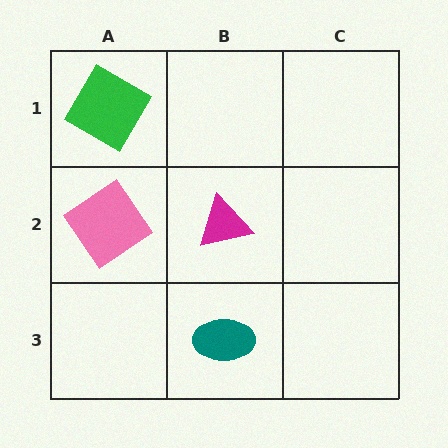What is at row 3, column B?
A teal ellipse.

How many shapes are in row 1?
1 shape.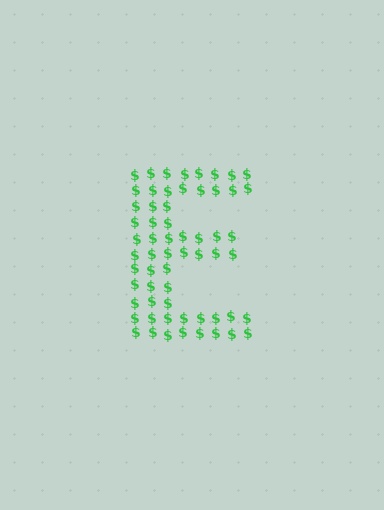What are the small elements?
The small elements are dollar signs.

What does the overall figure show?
The overall figure shows the letter E.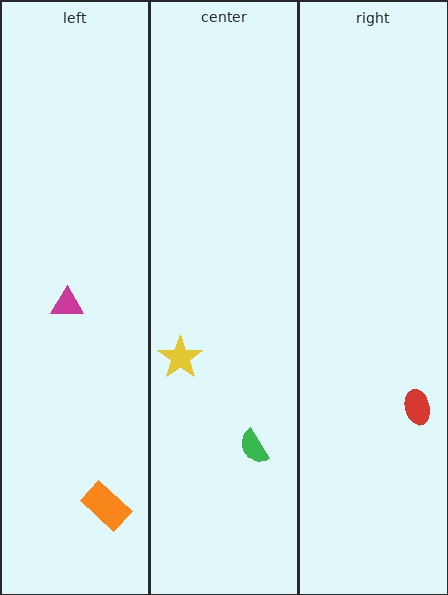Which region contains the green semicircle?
The center region.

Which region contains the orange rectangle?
The left region.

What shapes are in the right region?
The red ellipse.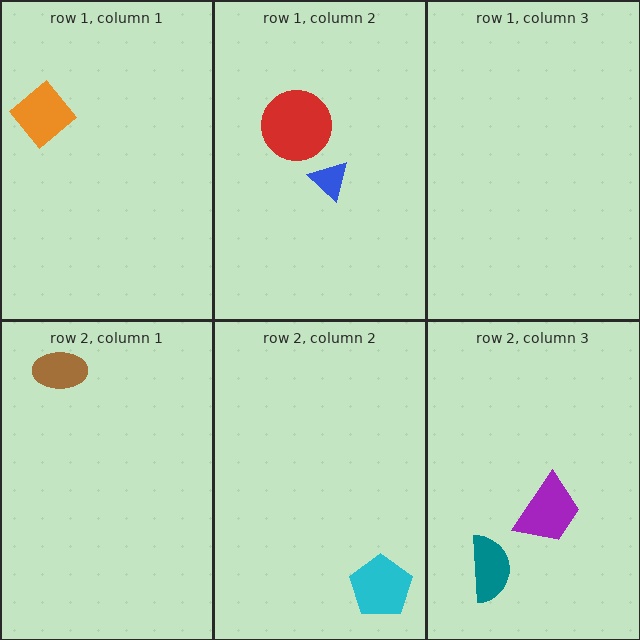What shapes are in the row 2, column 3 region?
The purple trapezoid, the teal semicircle.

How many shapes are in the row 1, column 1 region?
1.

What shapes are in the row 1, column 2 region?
The blue triangle, the red circle.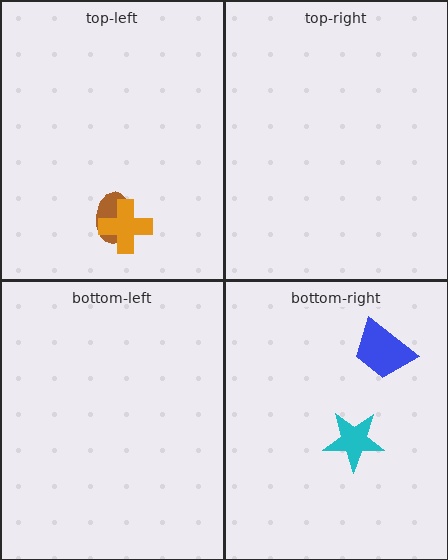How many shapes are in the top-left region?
2.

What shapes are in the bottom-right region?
The blue trapezoid, the cyan star.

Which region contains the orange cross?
The top-left region.